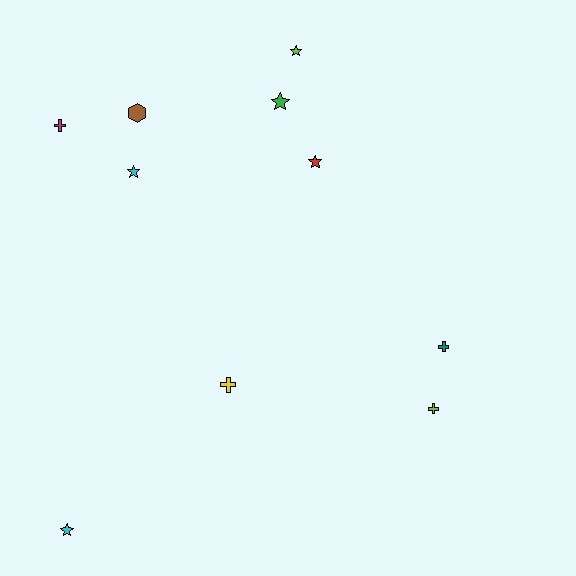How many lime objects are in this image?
There are 2 lime objects.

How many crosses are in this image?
There are 4 crosses.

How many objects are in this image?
There are 10 objects.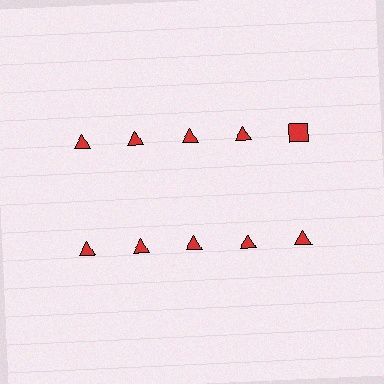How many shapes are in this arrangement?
There are 10 shapes arranged in a grid pattern.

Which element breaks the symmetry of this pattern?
The red square in the top row, rightmost column breaks the symmetry. All other shapes are red triangles.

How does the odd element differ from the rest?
It has a different shape: square instead of triangle.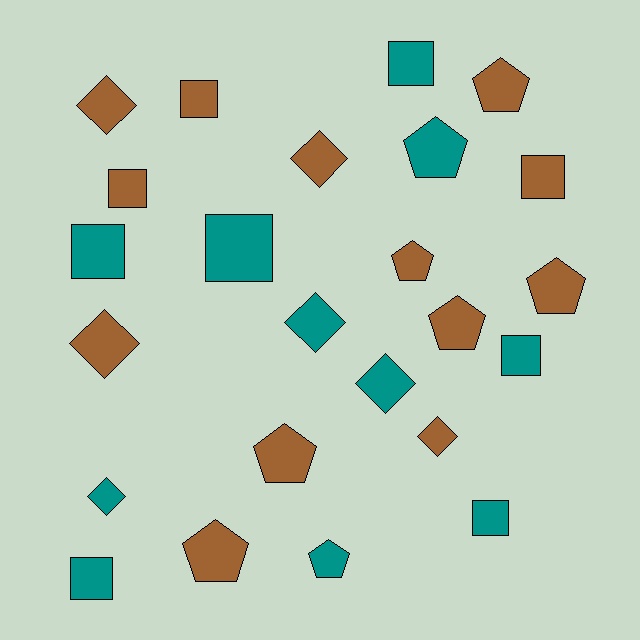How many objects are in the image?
There are 24 objects.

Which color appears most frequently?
Brown, with 13 objects.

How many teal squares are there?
There are 6 teal squares.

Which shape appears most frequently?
Square, with 9 objects.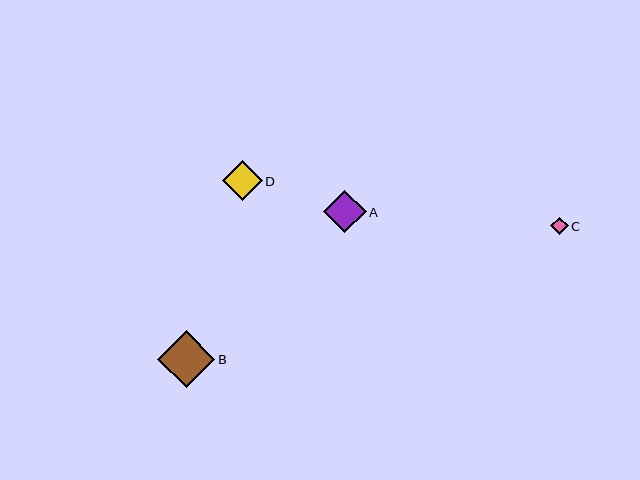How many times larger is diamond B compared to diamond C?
Diamond B is approximately 3.3 times the size of diamond C.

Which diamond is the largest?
Diamond B is the largest with a size of approximately 57 pixels.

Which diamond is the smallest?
Diamond C is the smallest with a size of approximately 17 pixels.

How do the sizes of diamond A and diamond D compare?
Diamond A and diamond D are approximately the same size.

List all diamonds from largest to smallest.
From largest to smallest: B, A, D, C.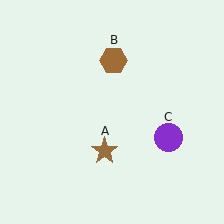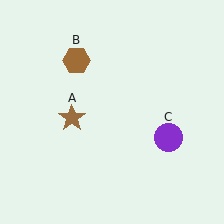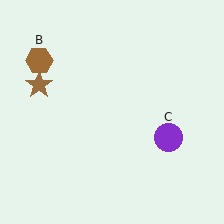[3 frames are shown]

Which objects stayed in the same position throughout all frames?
Purple circle (object C) remained stationary.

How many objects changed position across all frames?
2 objects changed position: brown star (object A), brown hexagon (object B).